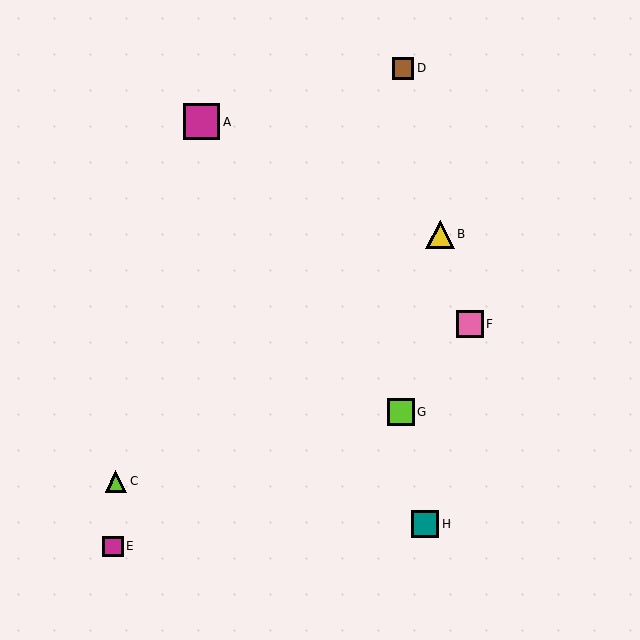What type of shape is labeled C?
Shape C is a lime triangle.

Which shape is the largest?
The magenta square (labeled A) is the largest.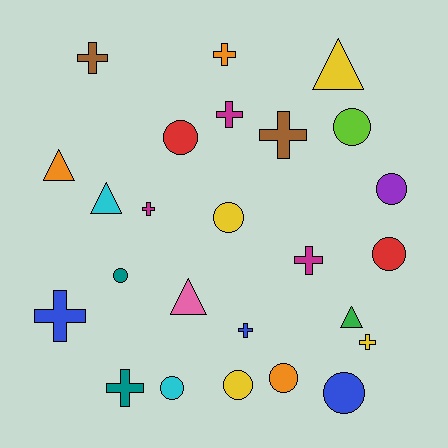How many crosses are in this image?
There are 10 crosses.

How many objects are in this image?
There are 25 objects.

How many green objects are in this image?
There is 1 green object.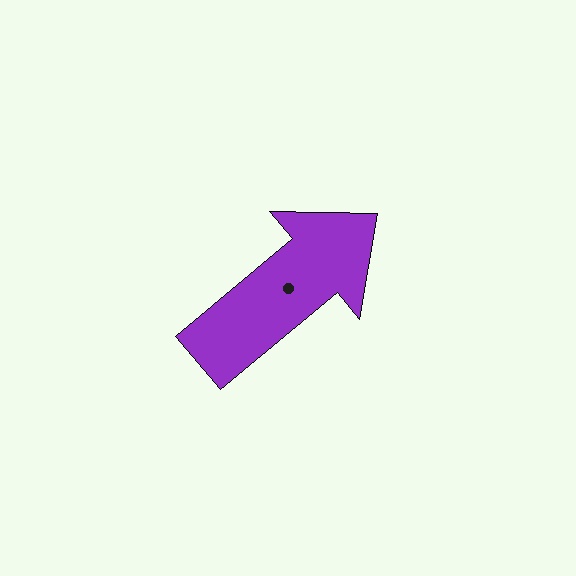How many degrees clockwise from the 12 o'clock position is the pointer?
Approximately 50 degrees.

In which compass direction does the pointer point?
Northeast.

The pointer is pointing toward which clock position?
Roughly 2 o'clock.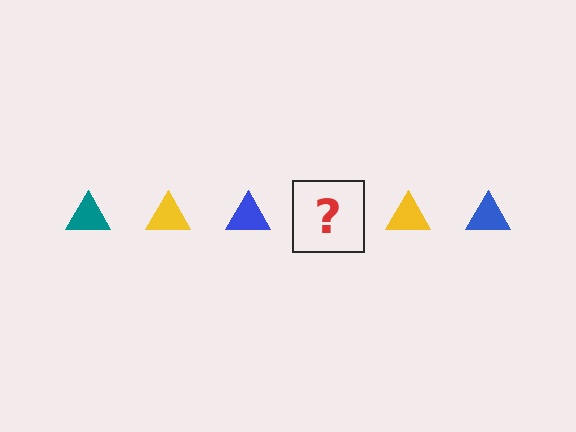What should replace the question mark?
The question mark should be replaced with a teal triangle.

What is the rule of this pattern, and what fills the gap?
The rule is that the pattern cycles through teal, yellow, blue triangles. The gap should be filled with a teal triangle.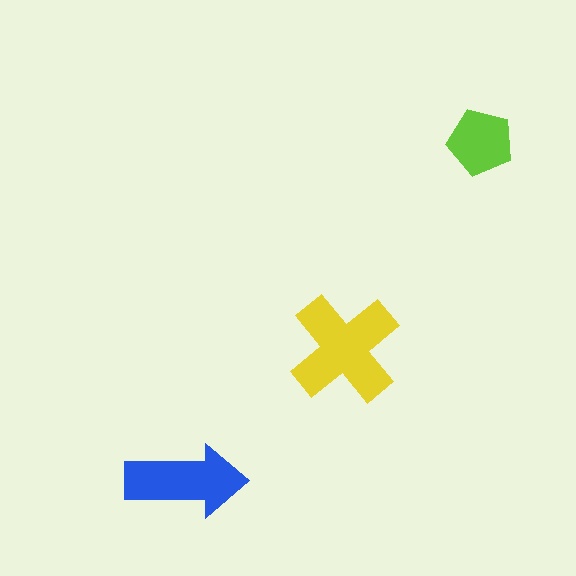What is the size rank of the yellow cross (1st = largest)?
1st.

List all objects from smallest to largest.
The lime pentagon, the blue arrow, the yellow cross.